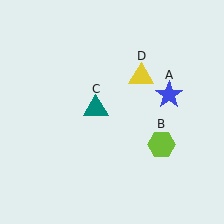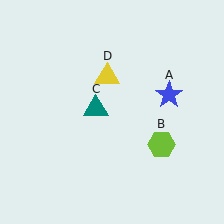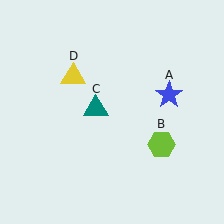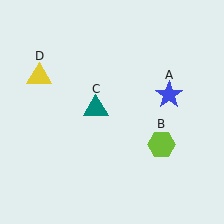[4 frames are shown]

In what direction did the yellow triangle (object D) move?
The yellow triangle (object D) moved left.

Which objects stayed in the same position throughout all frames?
Blue star (object A) and lime hexagon (object B) and teal triangle (object C) remained stationary.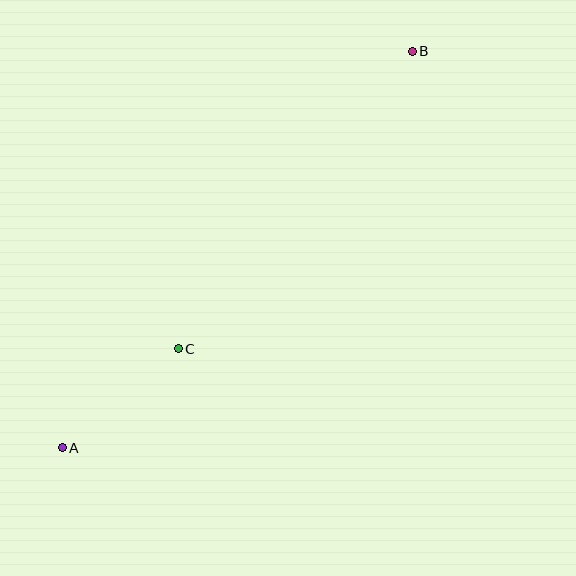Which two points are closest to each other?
Points A and C are closest to each other.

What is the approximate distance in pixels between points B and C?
The distance between B and C is approximately 379 pixels.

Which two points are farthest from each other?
Points A and B are farthest from each other.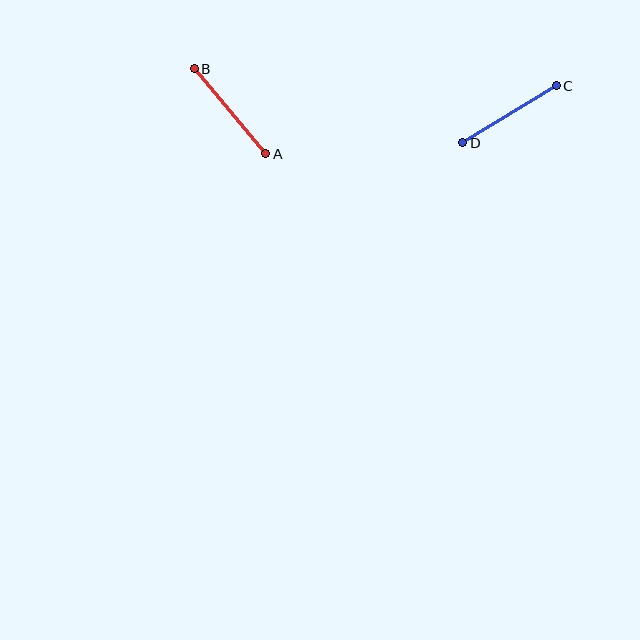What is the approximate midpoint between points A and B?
The midpoint is at approximately (230, 111) pixels.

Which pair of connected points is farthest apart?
Points A and B are farthest apart.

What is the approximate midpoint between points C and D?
The midpoint is at approximately (510, 114) pixels.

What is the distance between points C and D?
The distance is approximately 109 pixels.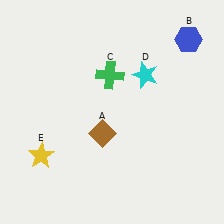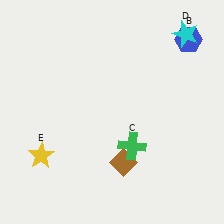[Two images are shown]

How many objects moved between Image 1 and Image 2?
3 objects moved between the two images.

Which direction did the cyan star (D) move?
The cyan star (D) moved up.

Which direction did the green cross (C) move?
The green cross (C) moved down.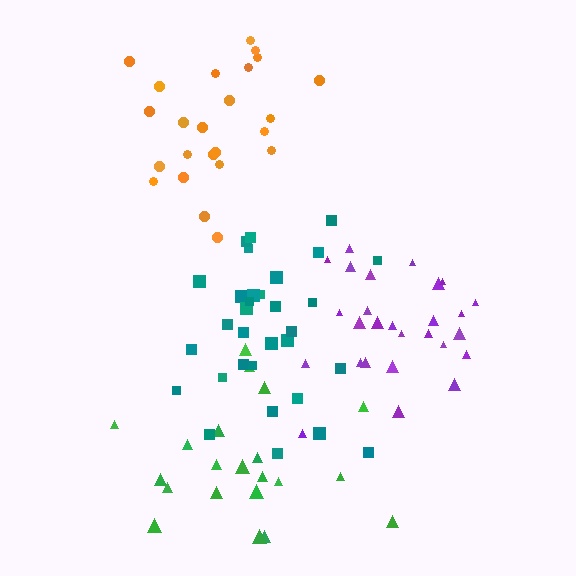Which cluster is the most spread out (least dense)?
Green.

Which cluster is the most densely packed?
Purple.